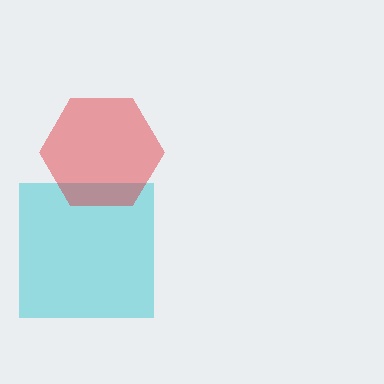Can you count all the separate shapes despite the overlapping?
Yes, there are 2 separate shapes.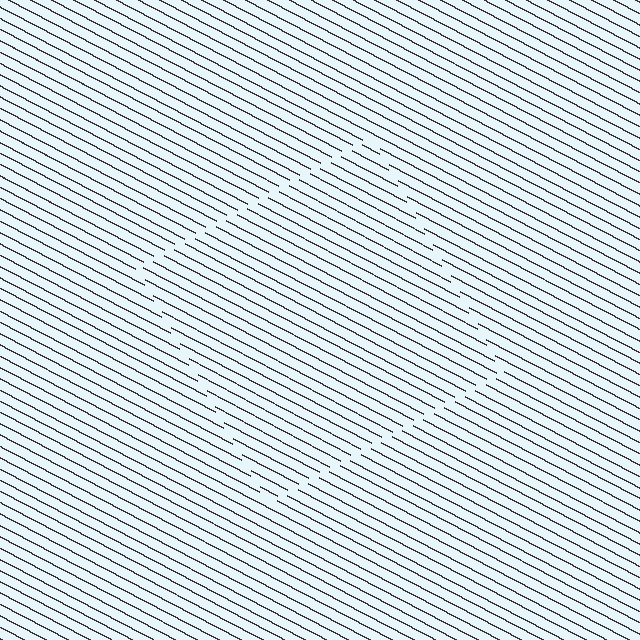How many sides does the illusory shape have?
4 sides — the line-ends trace a square.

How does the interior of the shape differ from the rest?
The interior of the shape contains the same grating, shifted by half a period — the contour is defined by the phase discontinuity where line-ends from the inner and outer gratings abut.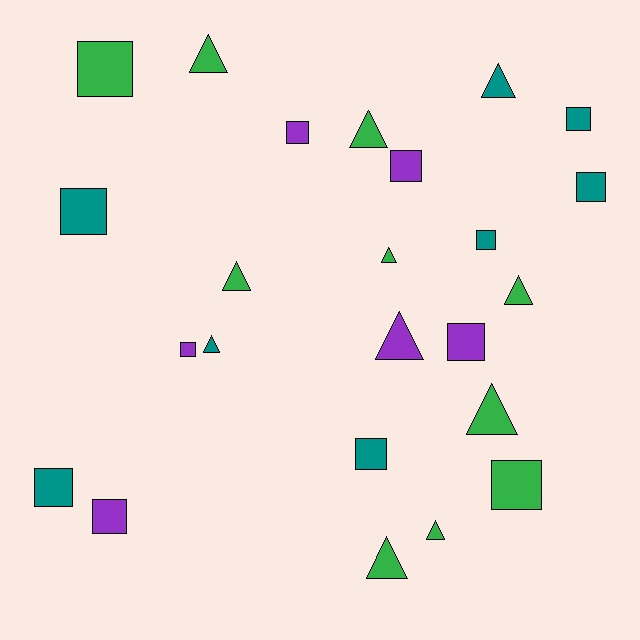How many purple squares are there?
There are 5 purple squares.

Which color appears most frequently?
Green, with 10 objects.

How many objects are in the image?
There are 24 objects.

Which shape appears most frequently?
Square, with 13 objects.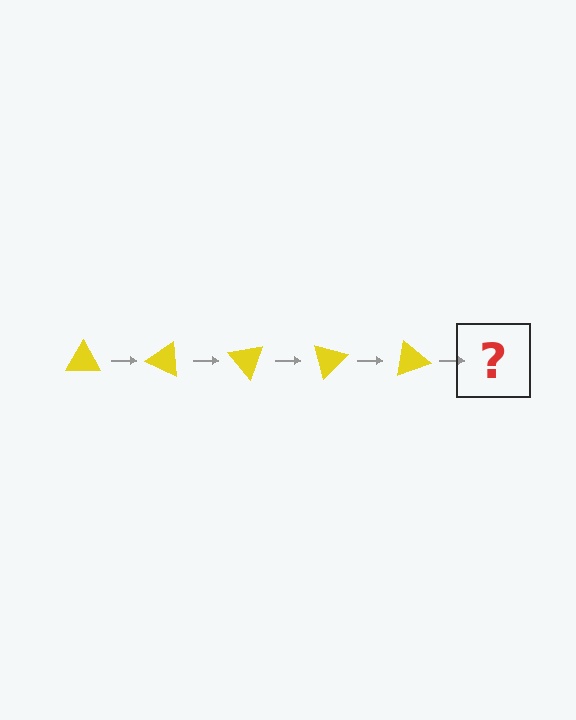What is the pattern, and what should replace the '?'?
The pattern is that the triangle rotates 25 degrees each step. The '?' should be a yellow triangle rotated 125 degrees.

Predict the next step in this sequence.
The next step is a yellow triangle rotated 125 degrees.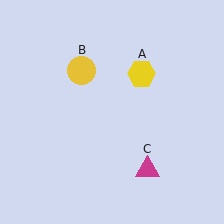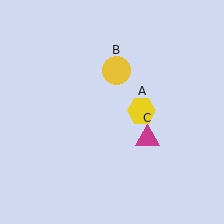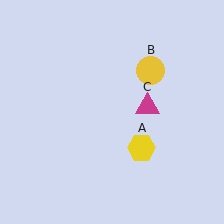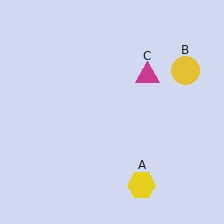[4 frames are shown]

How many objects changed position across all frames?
3 objects changed position: yellow hexagon (object A), yellow circle (object B), magenta triangle (object C).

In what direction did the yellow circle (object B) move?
The yellow circle (object B) moved right.